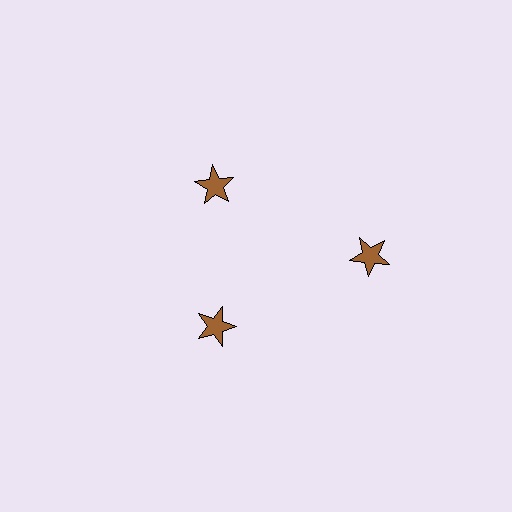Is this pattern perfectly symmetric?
No. The 3 brown stars are arranged in a ring, but one element near the 3 o'clock position is pushed outward from the center, breaking the 3-fold rotational symmetry.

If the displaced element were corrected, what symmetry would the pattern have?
It would have 3-fold rotational symmetry — the pattern would map onto itself every 120 degrees.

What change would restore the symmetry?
The symmetry would be restored by moving it inward, back onto the ring so that all 3 stars sit at equal angles and equal distance from the center.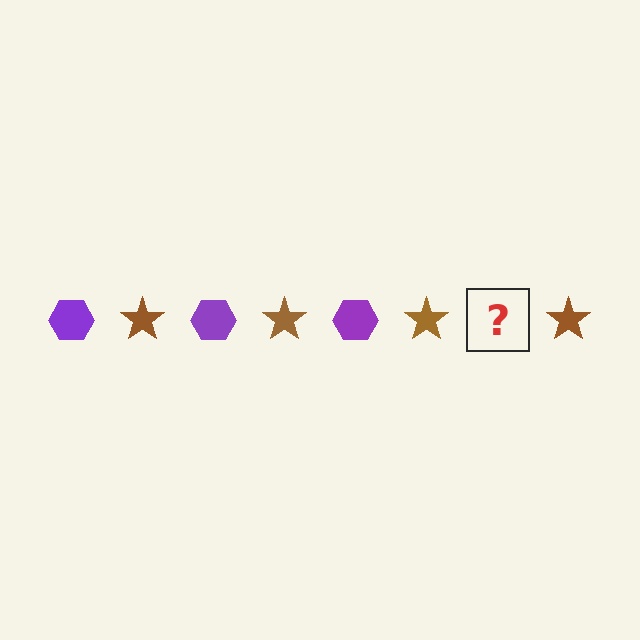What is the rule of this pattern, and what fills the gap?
The rule is that the pattern alternates between purple hexagon and brown star. The gap should be filled with a purple hexagon.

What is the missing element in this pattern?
The missing element is a purple hexagon.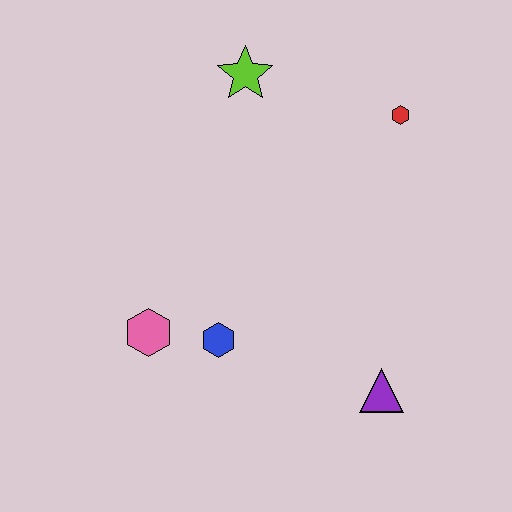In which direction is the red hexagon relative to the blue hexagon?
The red hexagon is above the blue hexagon.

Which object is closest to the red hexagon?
The lime star is closest to the red hexagon.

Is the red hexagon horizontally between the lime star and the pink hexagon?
No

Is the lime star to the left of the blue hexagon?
No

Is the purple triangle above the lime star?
No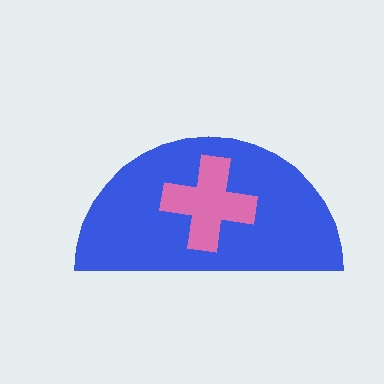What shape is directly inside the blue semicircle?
The pink cross.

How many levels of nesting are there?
2.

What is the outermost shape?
The blue semicircle.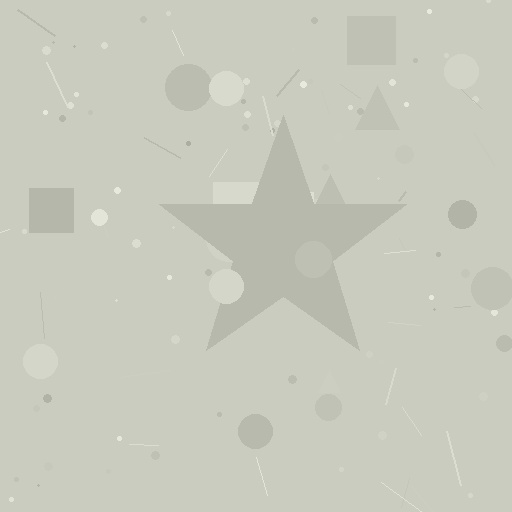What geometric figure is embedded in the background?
A star is embedded in the background.